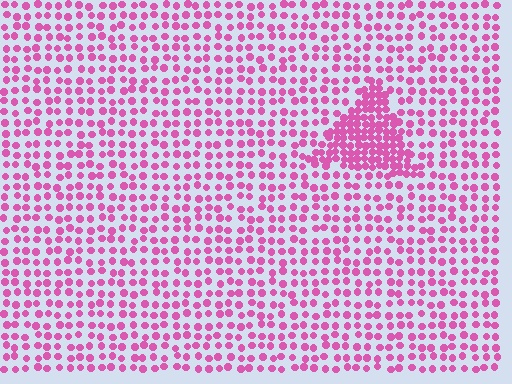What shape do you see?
I see a triangle.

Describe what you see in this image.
The image contains small pink elements arranged at two different densities. A triangle-shaped region is visible where the elements are more densely packed than the surrounding area.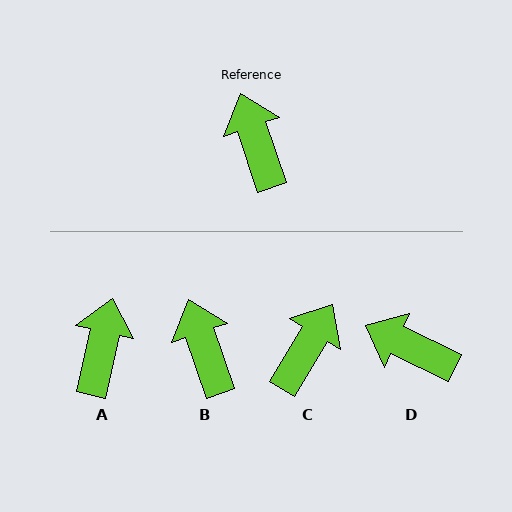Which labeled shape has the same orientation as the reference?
B.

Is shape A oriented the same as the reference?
No, it is off by about 31 degrees.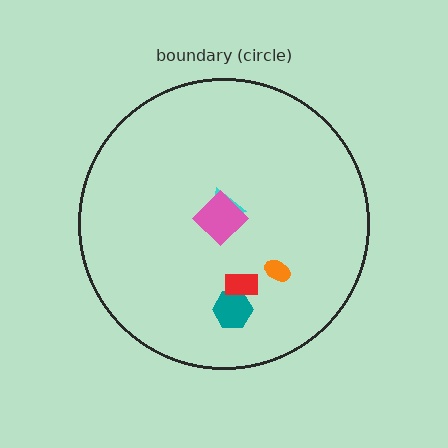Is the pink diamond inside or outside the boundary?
Inside.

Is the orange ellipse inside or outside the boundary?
Inside.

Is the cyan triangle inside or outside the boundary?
Inside.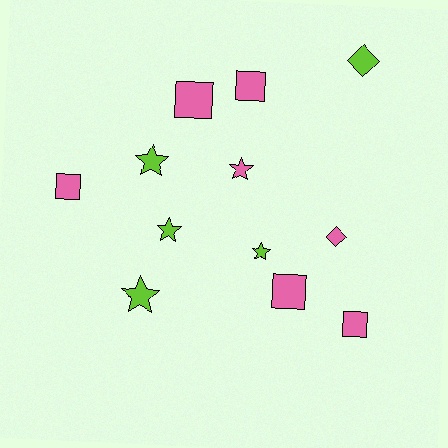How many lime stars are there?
There are 4 lime stars.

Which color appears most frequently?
Pink, with 7 objects.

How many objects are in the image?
There are 12 objects.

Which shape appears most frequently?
Square, with 5 objects.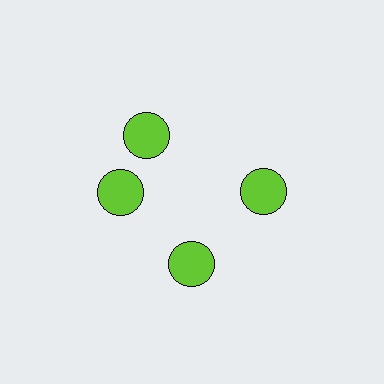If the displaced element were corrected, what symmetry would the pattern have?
It would have 4-fold rotational symmetry — the pattern would map onto itself every 90 degrees.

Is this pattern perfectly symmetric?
No. The 4 lime circles are arranged in a ring, but one element near the 12 o'clock position is rotated out of alignment along the ring, breaking the 4-fold rotational symmetry.